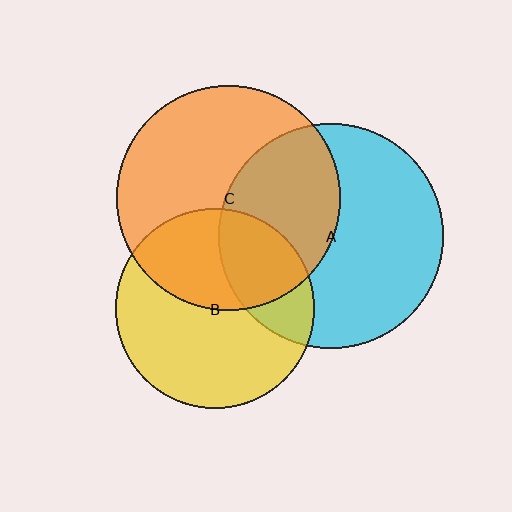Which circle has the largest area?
Circle A (cyan).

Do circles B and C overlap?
Yes.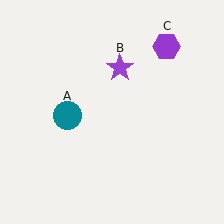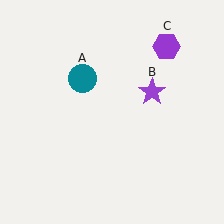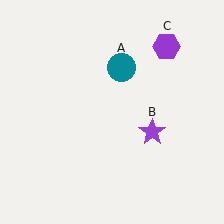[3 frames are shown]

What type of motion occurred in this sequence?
The teal circle (object A), purple star (object B) rotated clockwise around the center of the scene.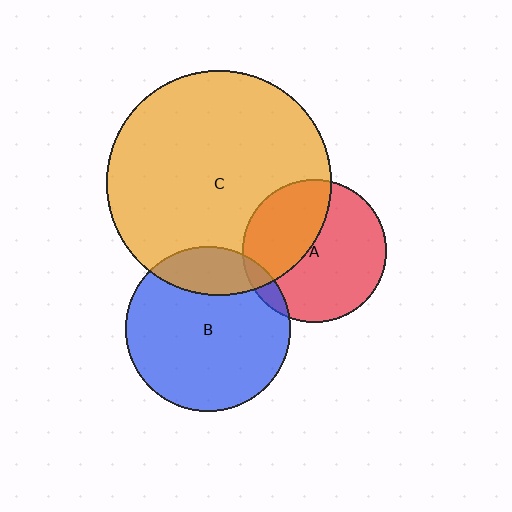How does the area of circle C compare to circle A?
Approximately 2.5 times.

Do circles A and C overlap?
Yes.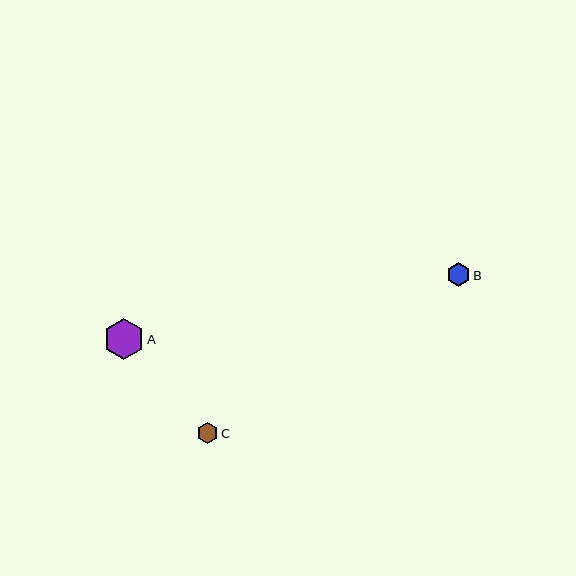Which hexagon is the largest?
Hexagon A is the largest with a size of approximately 41 pixels.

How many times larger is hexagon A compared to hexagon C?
Hexagon A is approximately 1.9 times the size of hexagon C.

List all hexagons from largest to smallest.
From largest to smallest: A, B, C.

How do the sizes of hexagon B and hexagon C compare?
Hexagon B and hexagon C are approximately the same size.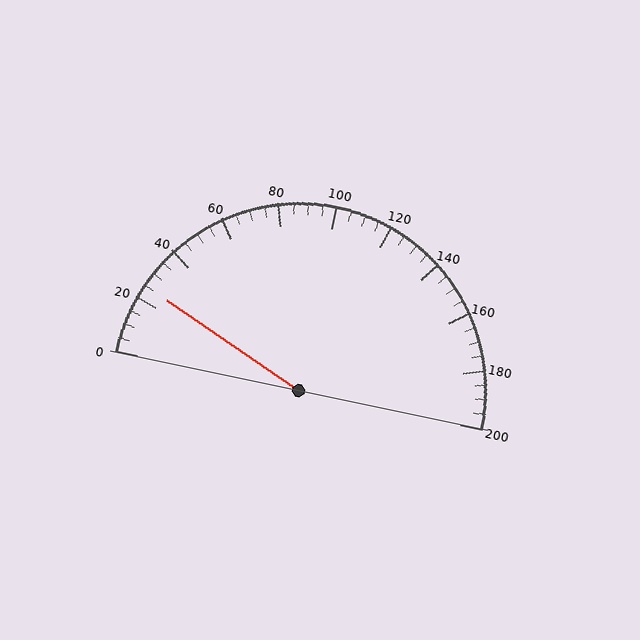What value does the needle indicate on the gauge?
The needle indicates approximately 25.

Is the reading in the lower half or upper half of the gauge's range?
The reading is in the lower half of the range (0 to 200).